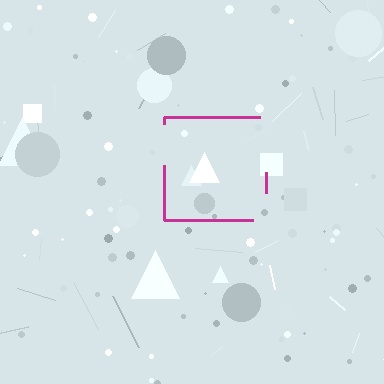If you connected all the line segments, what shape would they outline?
They would outline a square.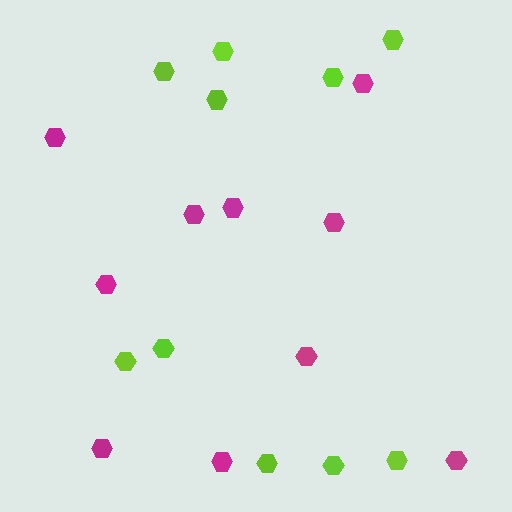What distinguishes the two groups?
There are 2 groups: one group of magenta hexagons (10) and one group of lime hexagons (10).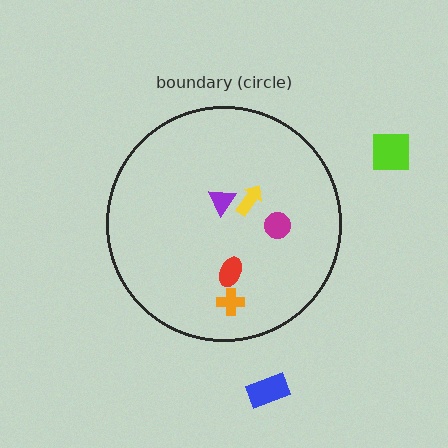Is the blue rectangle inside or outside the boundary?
Outside.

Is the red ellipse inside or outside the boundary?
Inside.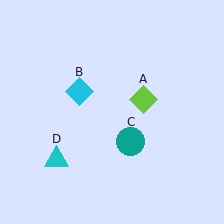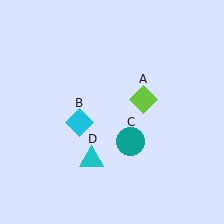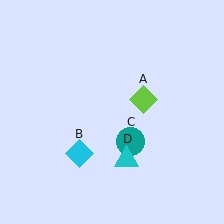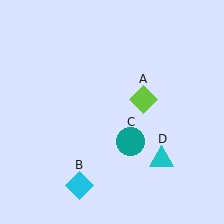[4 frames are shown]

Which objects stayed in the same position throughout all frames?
Lime diamond (object A) and teal circle (object C) remained stationary.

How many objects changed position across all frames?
2 objects changed position: cyan diamond (object B), cyan triangle (object D).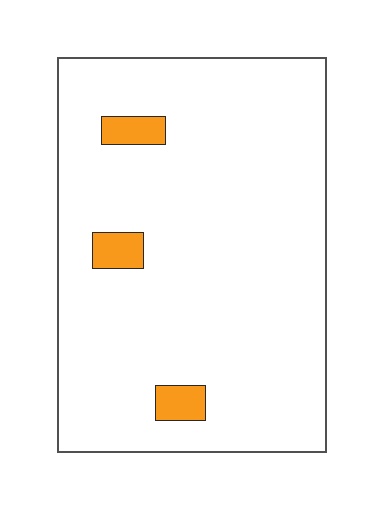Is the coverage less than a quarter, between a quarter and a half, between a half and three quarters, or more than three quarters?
Less than a quarter.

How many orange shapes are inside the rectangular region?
3.